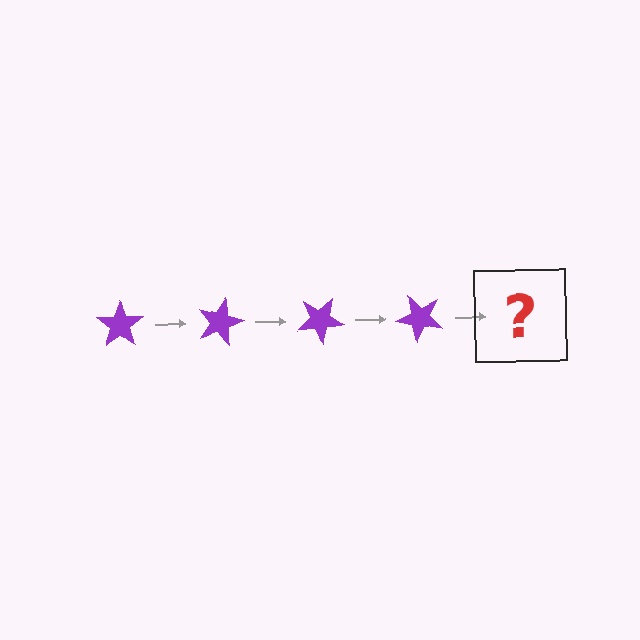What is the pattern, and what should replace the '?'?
The pattern is that the star rotates 15 degrees each step. The '?' should be a purple star rotated 60 degrees.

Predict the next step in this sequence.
The next step is a purple star rotated 60 degrees.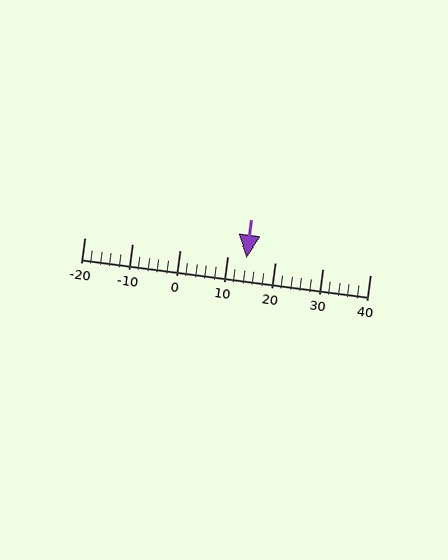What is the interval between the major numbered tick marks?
The major tick marks are spaced 10 units apart.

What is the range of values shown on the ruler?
The ruler shows values from -20 to 40.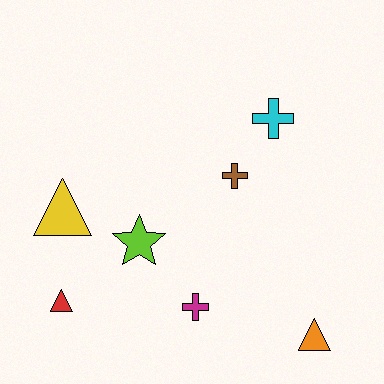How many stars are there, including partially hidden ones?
There is 1 star.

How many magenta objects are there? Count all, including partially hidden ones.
There is 1 magenta object.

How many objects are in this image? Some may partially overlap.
There are 7 objects.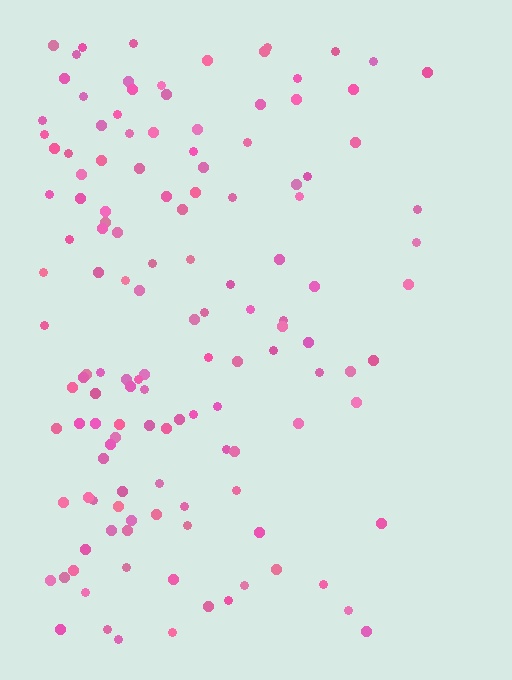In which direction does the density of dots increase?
From right to left, with the left side densest.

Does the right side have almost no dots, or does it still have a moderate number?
Still a moderate number, just noticeably fewer than the left.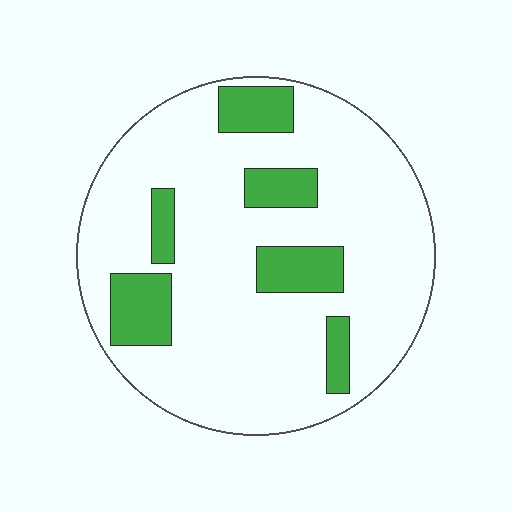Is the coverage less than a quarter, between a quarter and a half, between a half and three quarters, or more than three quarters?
Less than a quarter.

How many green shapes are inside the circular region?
6.